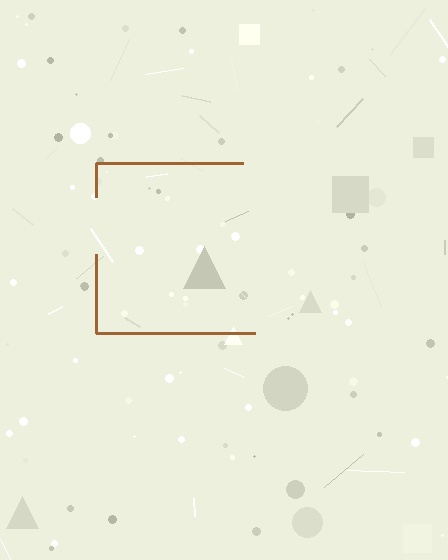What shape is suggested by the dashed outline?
The dashed outline suggests a square.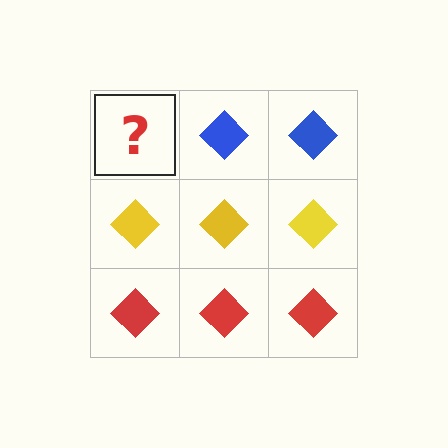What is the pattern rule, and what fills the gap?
The rule is that each row has a consistent color. The gap should be filled with a blue diamond.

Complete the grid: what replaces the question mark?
The question mark should be replaced with a blue diamond.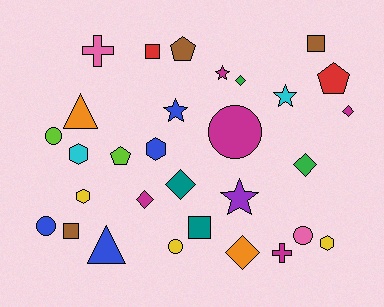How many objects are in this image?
There are 30 objects.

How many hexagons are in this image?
There are 4 hexagons.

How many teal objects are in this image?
There are 2 teal objects.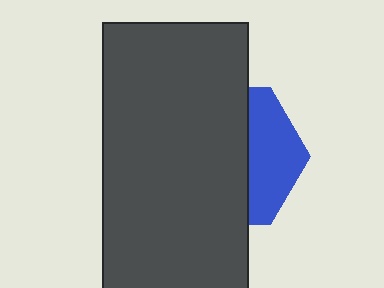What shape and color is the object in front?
The object in front is a dark gray rectangle.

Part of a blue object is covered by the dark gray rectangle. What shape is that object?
It is a hexagon.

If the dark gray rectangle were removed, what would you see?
You would see the complete blue hexagon.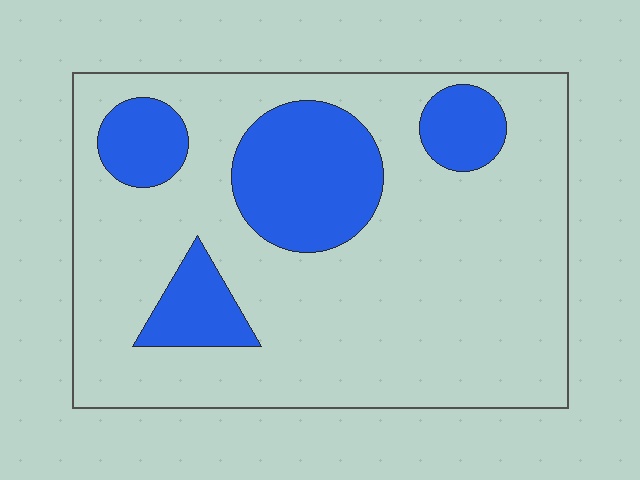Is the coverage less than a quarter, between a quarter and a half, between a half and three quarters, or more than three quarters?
Less than a quarter.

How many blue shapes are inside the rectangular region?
4.